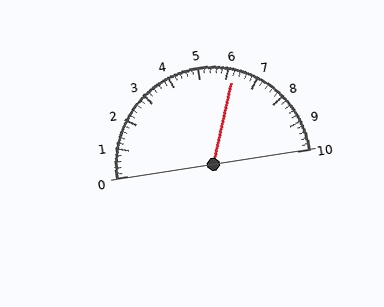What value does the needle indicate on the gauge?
The needle indicates approximately 6.2.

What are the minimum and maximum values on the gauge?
The gauge ranges from 0 to 10.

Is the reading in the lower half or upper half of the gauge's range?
The reading is in the upper half of the range (0 to 10).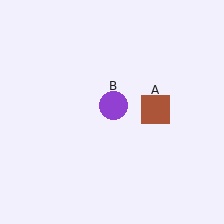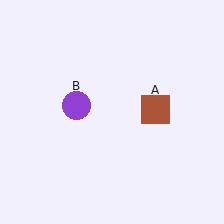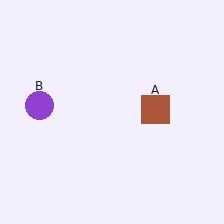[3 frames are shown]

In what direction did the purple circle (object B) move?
The purple circle (object B) moved left.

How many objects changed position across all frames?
1 object changed position: purple circle (object B).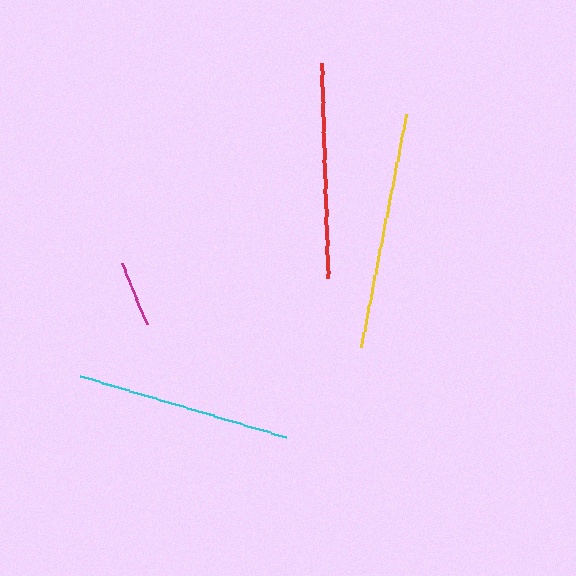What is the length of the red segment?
The red segment is approximately 215 pixels long.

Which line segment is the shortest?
The magenta line is the shortest at approximately 65 pixels.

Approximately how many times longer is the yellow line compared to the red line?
The yellow line is approximately 1.1 times the length of the red line.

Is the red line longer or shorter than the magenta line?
The red line is longer than the magenta line.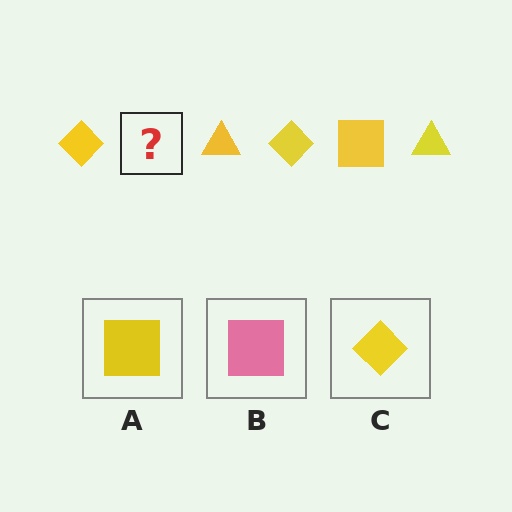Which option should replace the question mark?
Option A.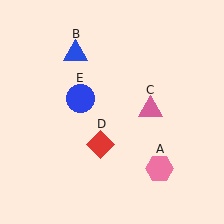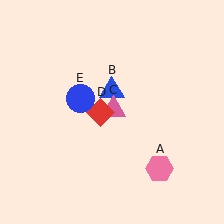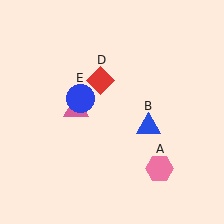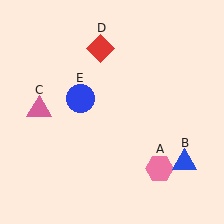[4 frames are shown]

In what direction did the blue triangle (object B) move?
The blue triangle (object B) moved down and to the right.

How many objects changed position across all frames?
3 objects changed position: blue triangle (object B), pink triangle (object C), red diamond (object D).